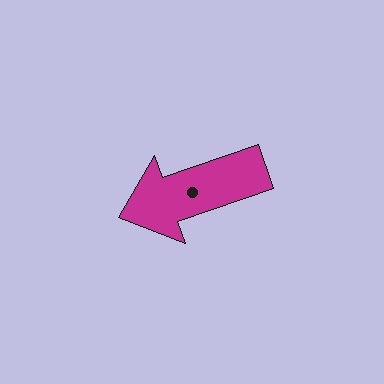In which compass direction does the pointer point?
West.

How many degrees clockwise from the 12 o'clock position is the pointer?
Approximately 251 degrees.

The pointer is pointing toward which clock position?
Roughly 8 o'clock.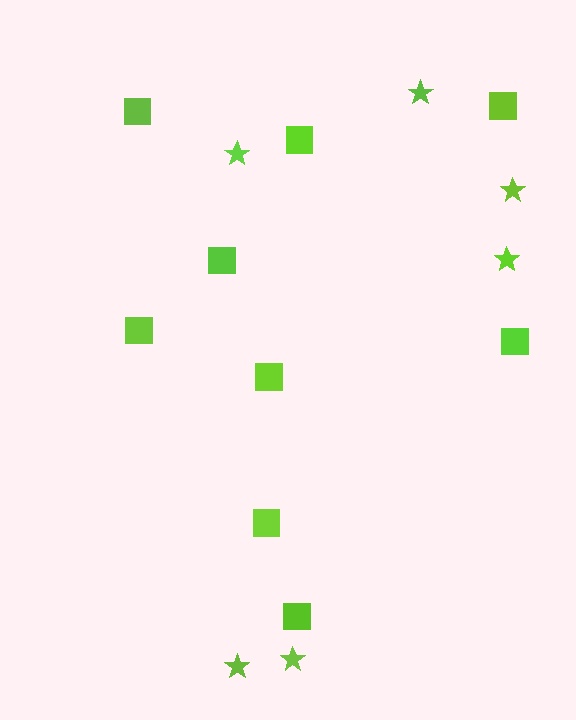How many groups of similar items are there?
There are 2 groups: one group of stars (6) and one group of squares (9).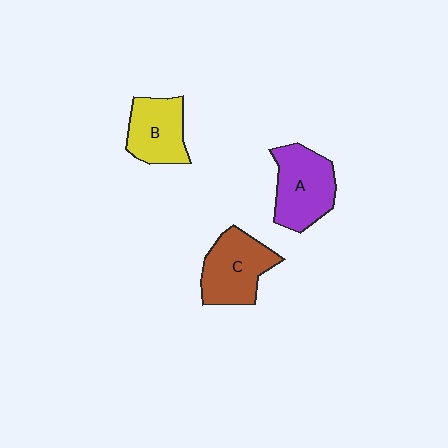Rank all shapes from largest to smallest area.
From largest to smallest: A (purple), C (brown), B (yellow).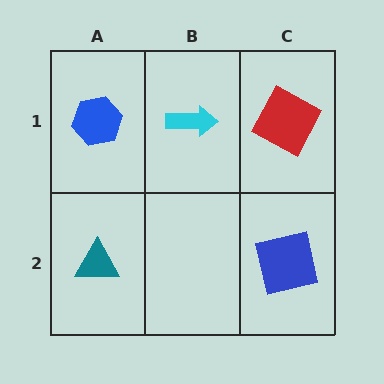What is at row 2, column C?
A blue square.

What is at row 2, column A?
A teal triangle.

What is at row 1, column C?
A red square.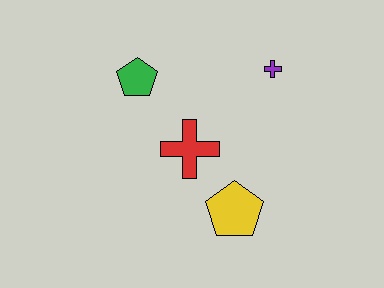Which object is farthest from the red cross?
The purple cross is farthest from the red cross.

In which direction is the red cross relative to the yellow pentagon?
The red cross is above the yellow pentagon.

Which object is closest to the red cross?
The yellow pentagon is closest to the red cross.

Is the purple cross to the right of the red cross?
Yes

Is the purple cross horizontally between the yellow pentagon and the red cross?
No